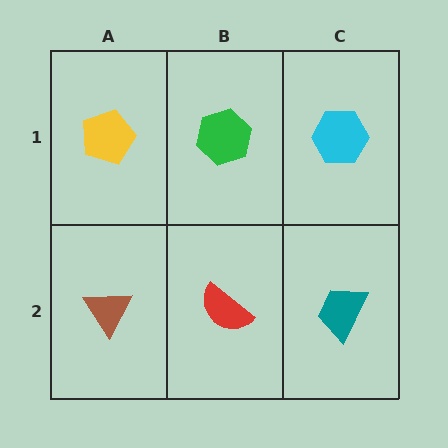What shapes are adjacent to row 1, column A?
A brown triangle (row 2, column A), a green hexagon (row 1, column B).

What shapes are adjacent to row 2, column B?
A green hexagon (row 1, column B), a brown triangle (row 2, column A), a teal trapezoid (row 2, column C).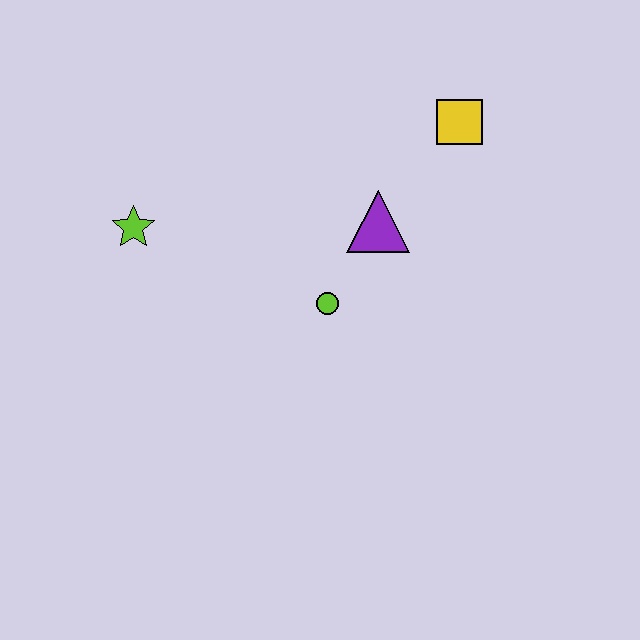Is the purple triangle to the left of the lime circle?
No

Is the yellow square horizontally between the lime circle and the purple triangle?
No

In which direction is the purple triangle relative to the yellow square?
The purple triangle is below the yellow square.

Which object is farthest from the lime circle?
The yellow square is farthest from the lime circle.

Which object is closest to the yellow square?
The purple triangle is closest to the yellow square.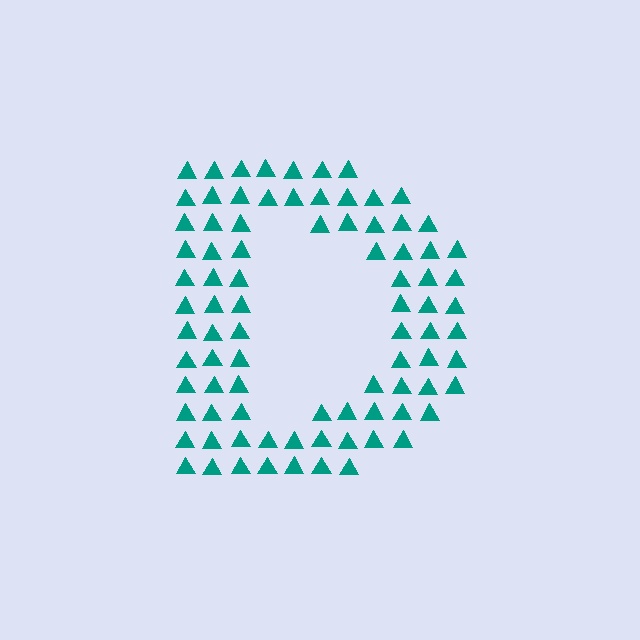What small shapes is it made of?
It is made of small triangles.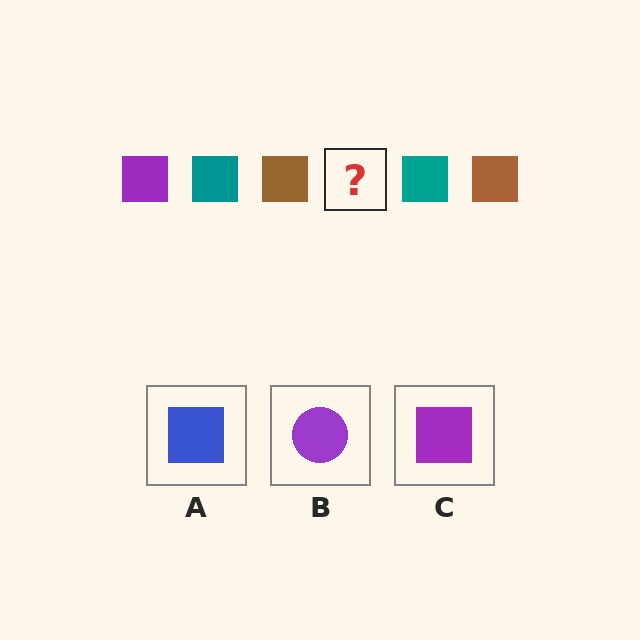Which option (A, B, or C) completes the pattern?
C.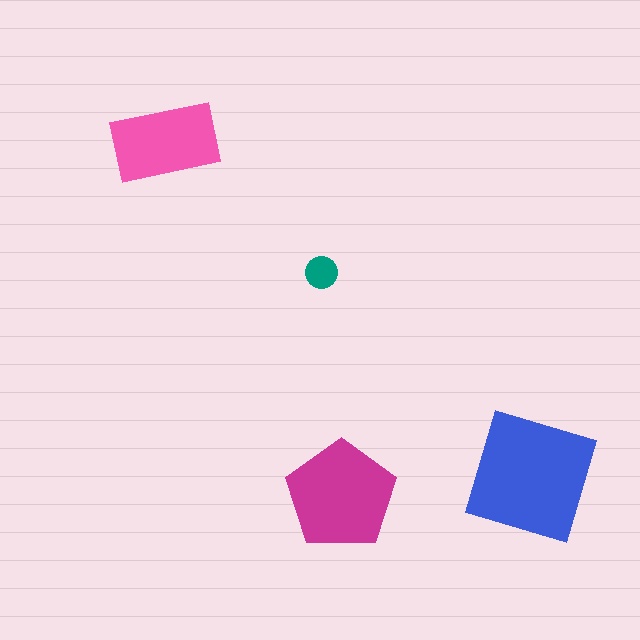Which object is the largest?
The blue square.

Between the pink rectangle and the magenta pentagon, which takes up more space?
The magenta pentagon.